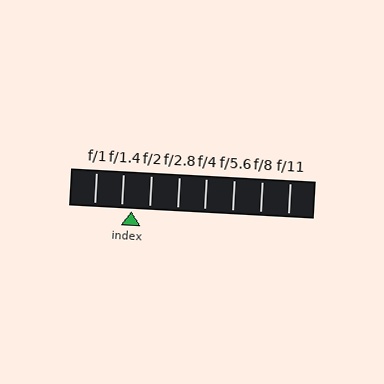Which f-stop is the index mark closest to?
The index mark is closest to f/1.4.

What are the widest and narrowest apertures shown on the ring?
The widest aperture shown is f/1 and the narrowest is f/11.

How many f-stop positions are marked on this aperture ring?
There are 8 f-stop positions marked.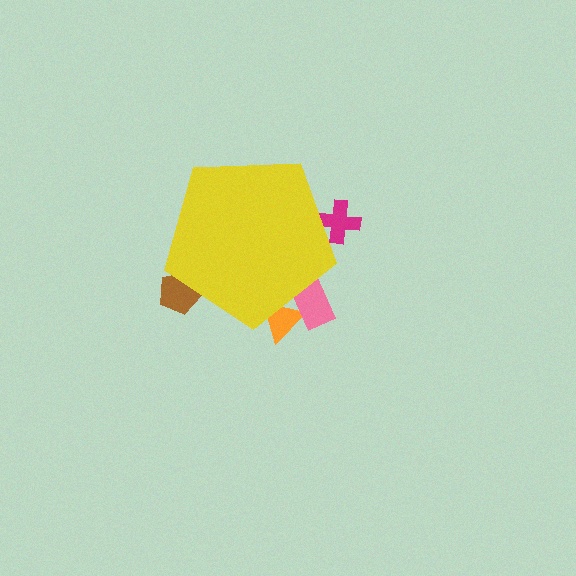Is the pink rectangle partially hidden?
Yes, the pink rectangle is partially hidden behind the yellow pentagon.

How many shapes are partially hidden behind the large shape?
4 shapes are partially hidden.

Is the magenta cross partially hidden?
Yes, the magenta cross is partially hidden behind the yellow pentagon.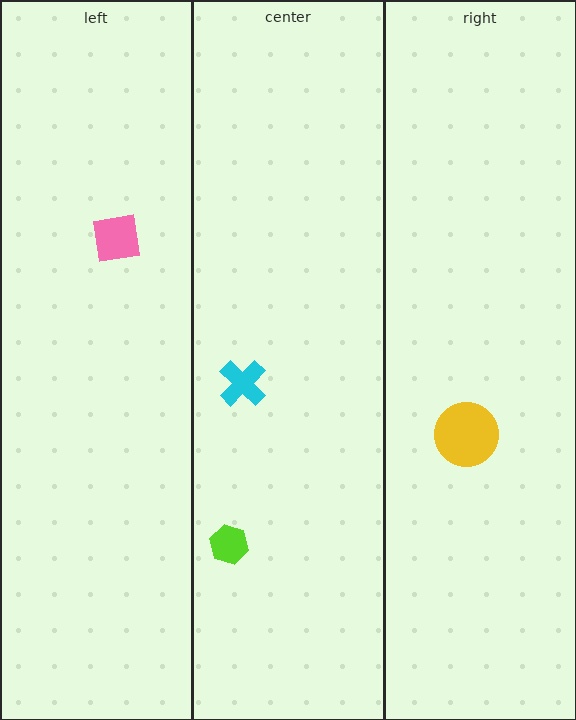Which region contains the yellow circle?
The right region.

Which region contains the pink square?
The left region.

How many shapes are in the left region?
1.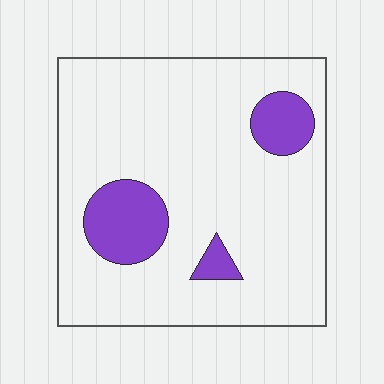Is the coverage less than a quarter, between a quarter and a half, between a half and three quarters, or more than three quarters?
Less than a quarter.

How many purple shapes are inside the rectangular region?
3.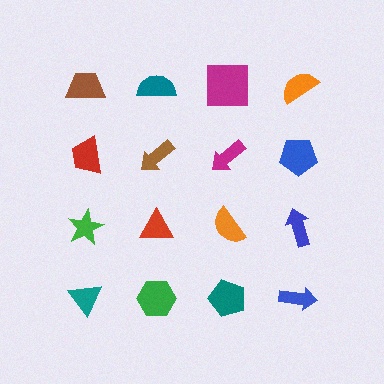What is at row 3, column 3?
An orange semicircle.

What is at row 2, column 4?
A blue pentagon.